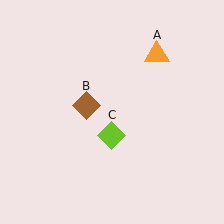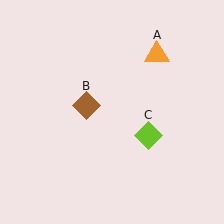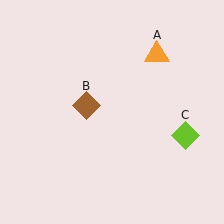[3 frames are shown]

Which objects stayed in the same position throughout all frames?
Orange triangle (object A) and brown diamond (object B) remained stationary.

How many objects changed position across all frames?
1 object changed position: lime diamond (object C).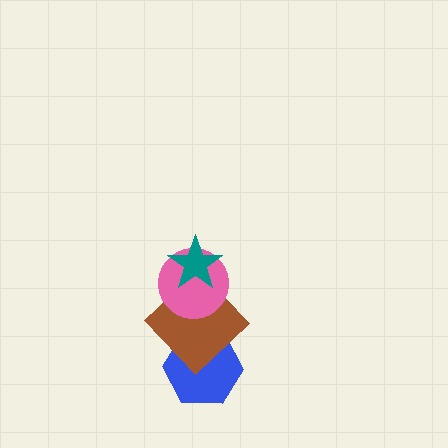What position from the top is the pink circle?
The pink circle is 2nd from the top.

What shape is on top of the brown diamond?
The pink circle is on top of the brown diamond.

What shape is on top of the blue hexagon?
The brown diamond is on top of the blue hexagon.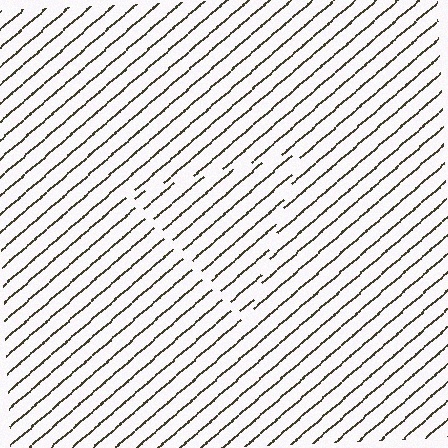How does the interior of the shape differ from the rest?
The interior of the shape contains the same grating, shifted by half a period — the contour is defined by the phase discontinuity where line-ends from the inner and outer gratings abut.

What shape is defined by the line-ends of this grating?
An illusory triangle. The interior of the shape contains the same grating, shifted by half a period — the contour is defined by the phase discontinuity where line-ends from the inner and outer gratings abut.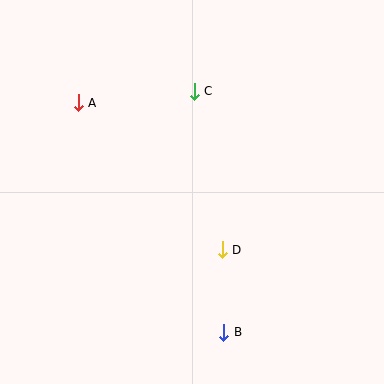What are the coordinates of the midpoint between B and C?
The midpoint between B and C is at (209, 212).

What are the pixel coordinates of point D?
Point D is at (222, 250).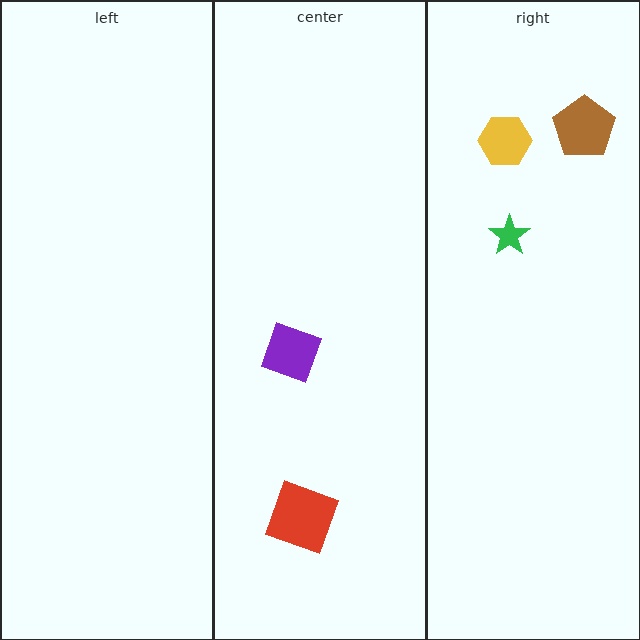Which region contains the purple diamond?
The center region.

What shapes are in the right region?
The brown pentagon, the green star, the yellow hexagon.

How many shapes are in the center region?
2.